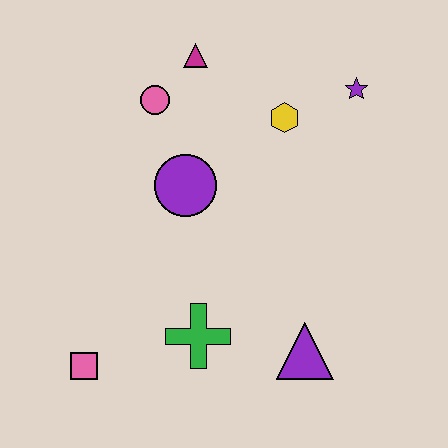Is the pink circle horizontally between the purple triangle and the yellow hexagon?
No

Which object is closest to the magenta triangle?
The pink circle is closest to the magenta triangle.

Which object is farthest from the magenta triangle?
The pink square is farthest from the magenta triangle.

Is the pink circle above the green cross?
Yes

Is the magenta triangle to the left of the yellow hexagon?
Yes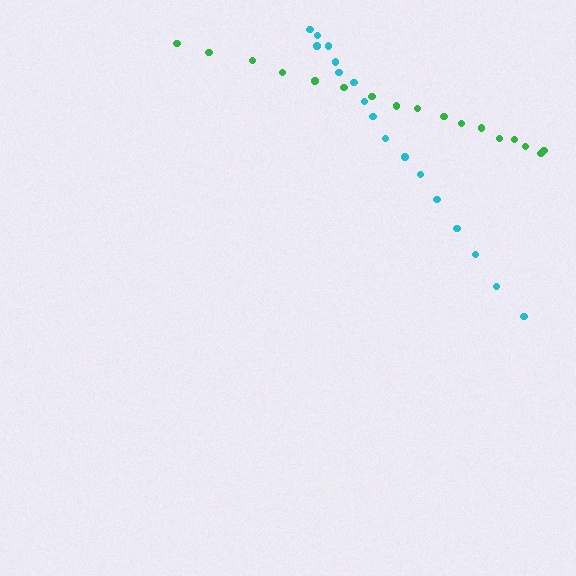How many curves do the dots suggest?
There are 2 distinct paths.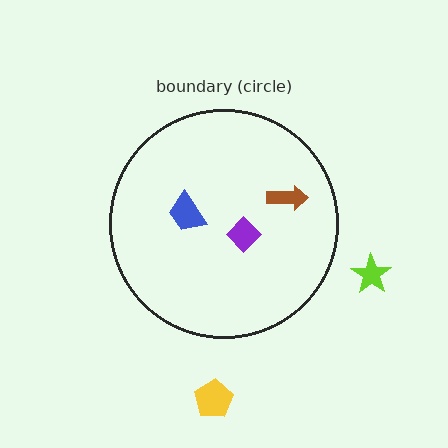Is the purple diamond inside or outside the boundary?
Inside.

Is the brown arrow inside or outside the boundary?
Inside.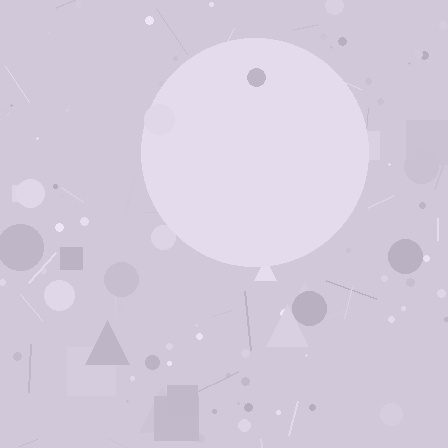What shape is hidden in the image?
A circle is hidden in the image.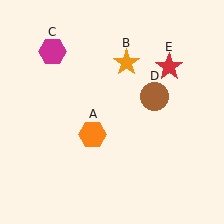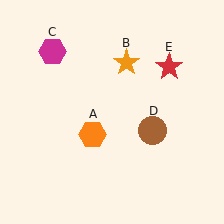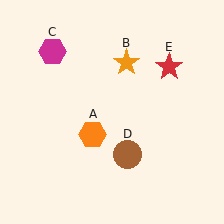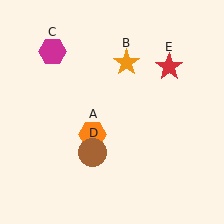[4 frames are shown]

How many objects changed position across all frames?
1 object changed position: brown circle (object D).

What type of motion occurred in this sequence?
The brown circle (object D) rotated clockwise around the center of the scene.